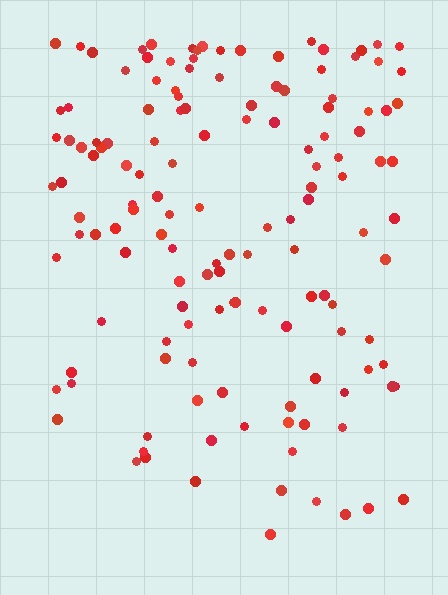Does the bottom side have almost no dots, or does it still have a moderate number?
Still a moderate number, just noticeably fewer than the top.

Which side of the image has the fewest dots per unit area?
The bottom.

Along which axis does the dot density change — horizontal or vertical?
Vertical.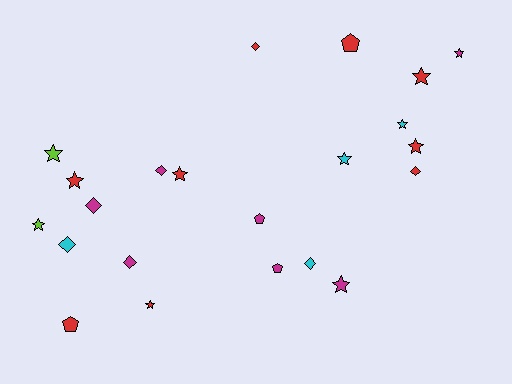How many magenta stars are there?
There are 2 magenta stars.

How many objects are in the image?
There are 22 objects.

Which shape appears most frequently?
Star, with 11 objects.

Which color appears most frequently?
Red, with 9 objects.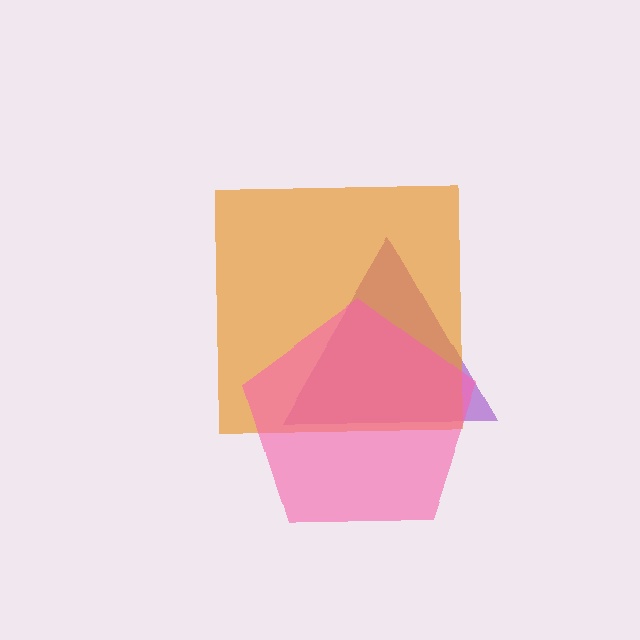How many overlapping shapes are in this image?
There are 3 overlapping shapes in the image.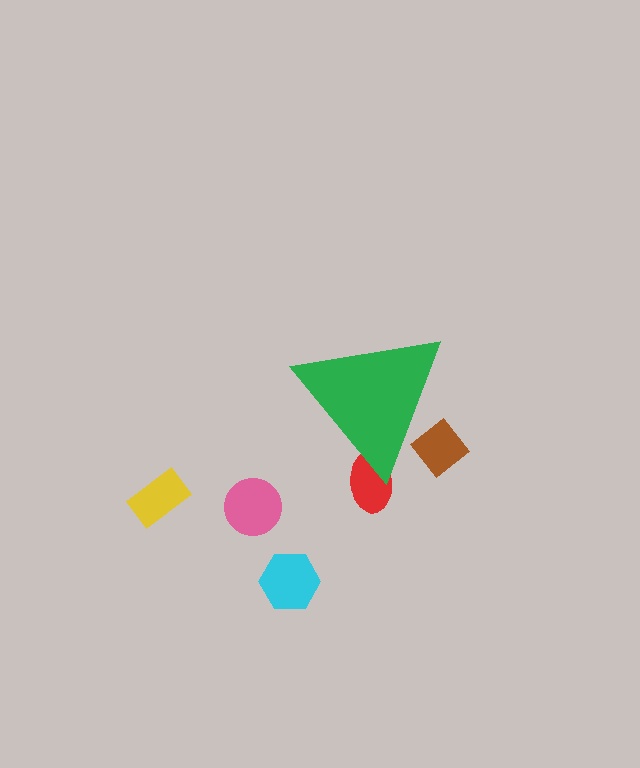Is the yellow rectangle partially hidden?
No, the yellow rectangle is fully visible.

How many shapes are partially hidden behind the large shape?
2 shapes are partially hidden.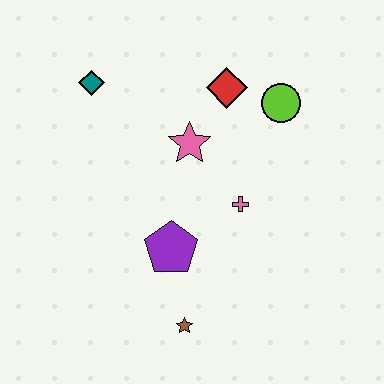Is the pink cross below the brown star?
No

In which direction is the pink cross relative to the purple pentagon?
The pink cross is to the right of the purple pentagon.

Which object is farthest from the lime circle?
The brown star is farthest from the lime circle.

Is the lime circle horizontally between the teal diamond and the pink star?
No